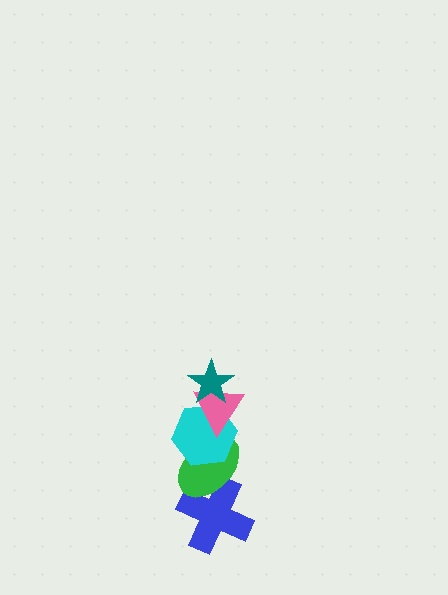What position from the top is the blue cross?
The blue cross is 5th from the top.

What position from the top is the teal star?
The teal star is 1st from the top.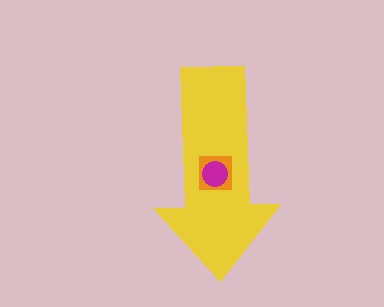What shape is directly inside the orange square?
The magenta circle.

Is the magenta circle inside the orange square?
Yes.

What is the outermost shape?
The yellow arrow.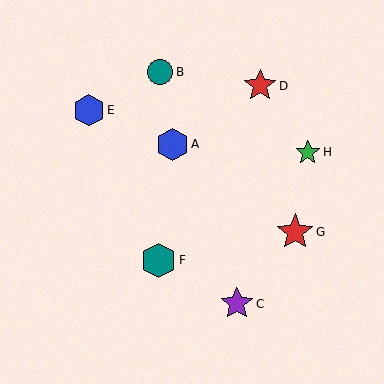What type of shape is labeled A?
Shape A is a blue hexagon.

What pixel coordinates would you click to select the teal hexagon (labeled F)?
Click at (159, 260) to select the teal hexagon F.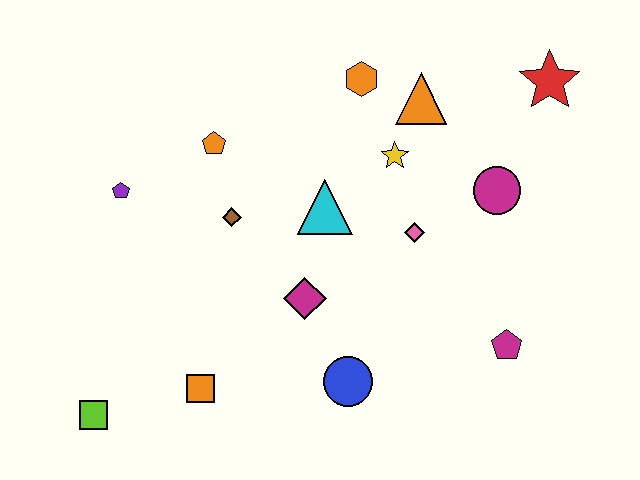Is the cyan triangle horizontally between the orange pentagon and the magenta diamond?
No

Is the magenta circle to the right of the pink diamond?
Yes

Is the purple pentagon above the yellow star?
No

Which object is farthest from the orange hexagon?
The lime square is farthest from the orange hexagon.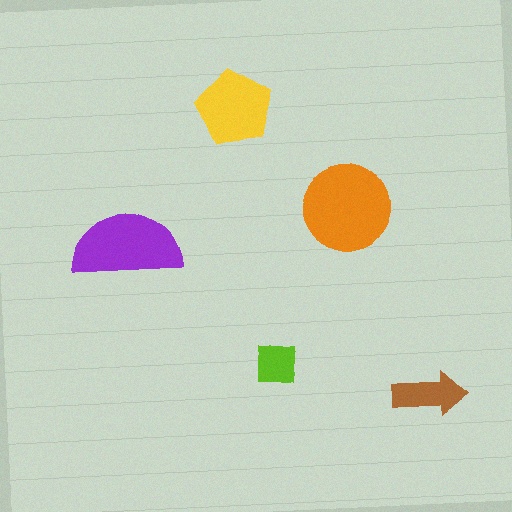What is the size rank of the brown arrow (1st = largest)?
4th.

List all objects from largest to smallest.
The orange circle, the purple semicircle, the yellow pentagon, the brown arrow, the lime square.